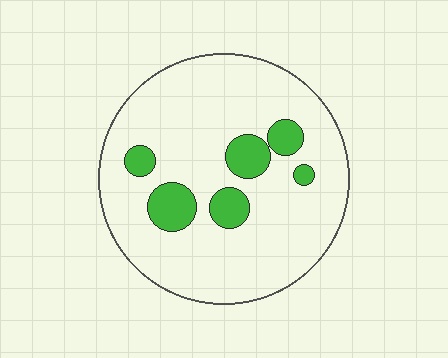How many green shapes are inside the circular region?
6.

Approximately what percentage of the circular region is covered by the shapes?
Approximately 15%.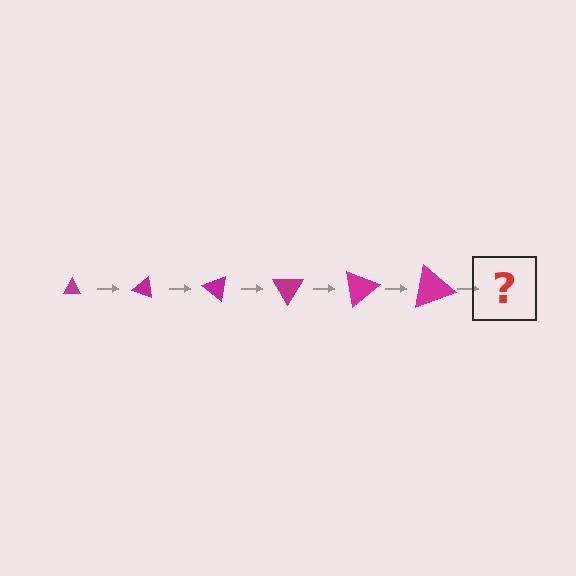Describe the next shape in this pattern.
It should be a triangle, larger than the previous one and rotated 120 degrees from the start.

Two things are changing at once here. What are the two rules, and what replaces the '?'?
The two rules are that the triangle grows larger each step and it rotates 20 degrees each step. The '?' should be a triangle, larger than the previous one and rotated 120 degrees from the start.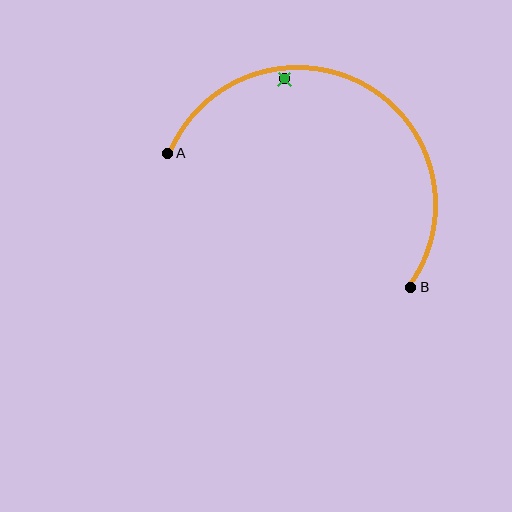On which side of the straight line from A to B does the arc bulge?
The arc bulges above the straight line connecting A and B.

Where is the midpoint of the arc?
The arc midpoint is the point on the curve farthest from the straight line joining A and B. It sits above that line.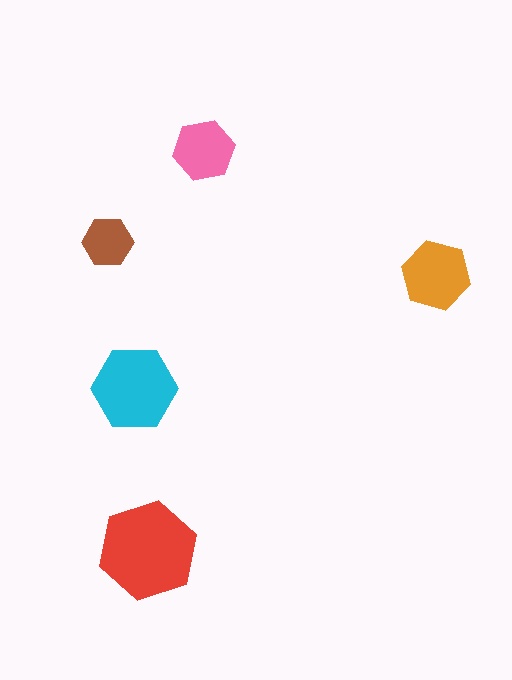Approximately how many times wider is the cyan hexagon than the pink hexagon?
About 1.5 times wider.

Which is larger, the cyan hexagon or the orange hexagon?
The cyan one.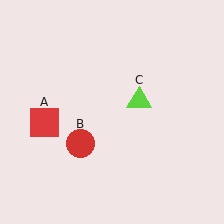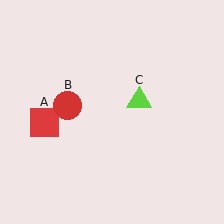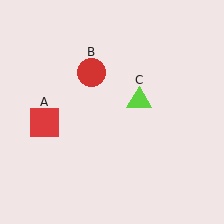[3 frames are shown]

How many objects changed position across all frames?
1 object changed position: red circle (object B).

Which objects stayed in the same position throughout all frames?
Red square (object A) and lime triangle (object C) remained stationary.